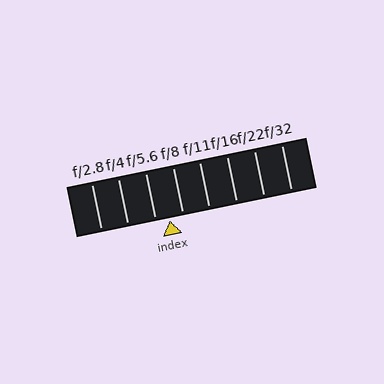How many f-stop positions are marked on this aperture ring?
There are 8 f-stop positions marked.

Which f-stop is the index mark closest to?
The index mark is closest to f/8.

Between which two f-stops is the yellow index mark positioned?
The index mark is between f/5.6 and f/8.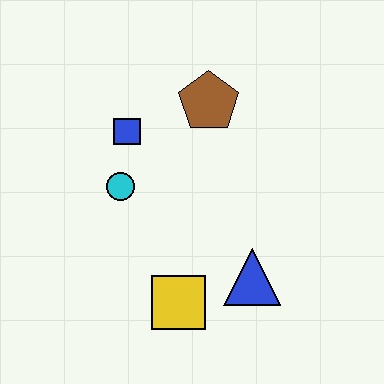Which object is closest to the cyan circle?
The blue square is closest to the cyan circle.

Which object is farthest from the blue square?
The blue triangle is farthest from the blue square.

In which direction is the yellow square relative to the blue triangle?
The yellow square is to the left of the blue triangle.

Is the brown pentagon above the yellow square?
Yes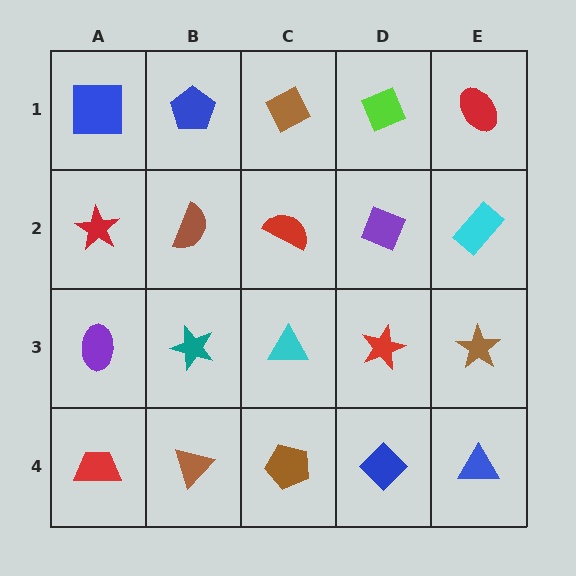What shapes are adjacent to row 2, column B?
A blue pentagon (row 1, column B), a teal star (row 3, column B), a red star (row 2, column A), a red semicircle (row 2, column C).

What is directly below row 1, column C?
A red semicircle.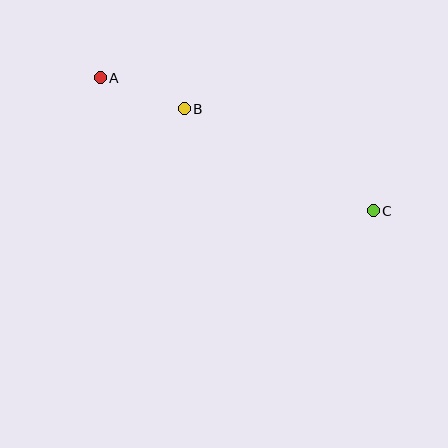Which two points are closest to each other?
Points A and B are closest to each other.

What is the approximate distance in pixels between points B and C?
The distance between B and C is approximately 215 pixels.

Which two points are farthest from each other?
Points A and C are farthest from each other.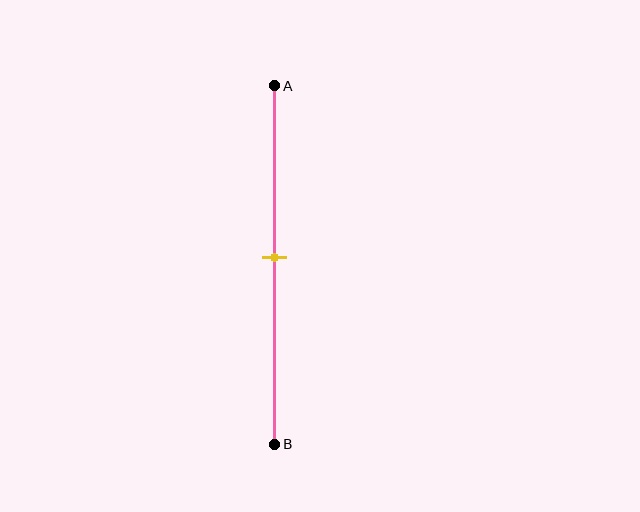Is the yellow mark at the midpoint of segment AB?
Yes, the mark is approximately at the midpoint.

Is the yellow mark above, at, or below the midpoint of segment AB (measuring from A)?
The yellow mark is approximately at the midpoint of segment AB.